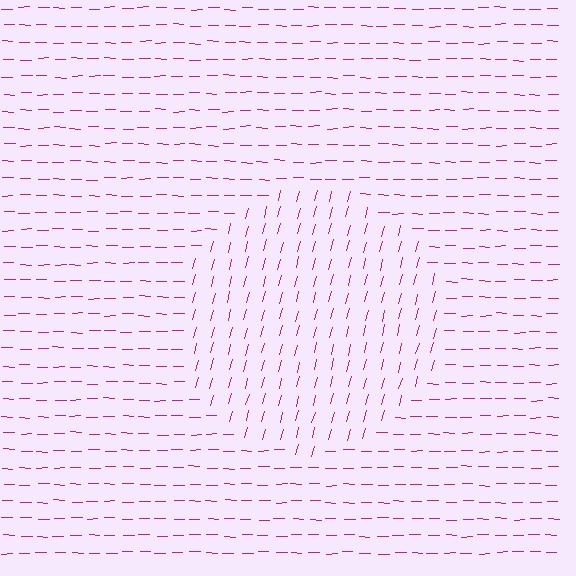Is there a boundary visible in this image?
Yes, there is a texture boundary formed by a change in line orientation.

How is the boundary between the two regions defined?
The boundary is defined purely by a change in line orientation (approximately 75 degrees difference). All lines are the same color and thickness.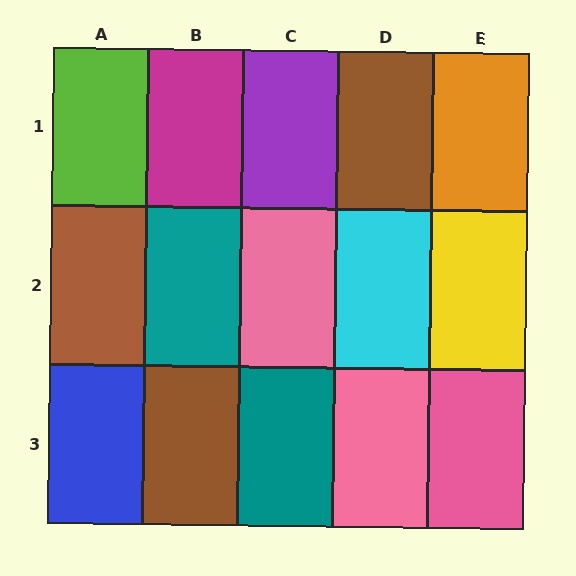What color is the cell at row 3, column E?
Pink.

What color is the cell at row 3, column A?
Blue.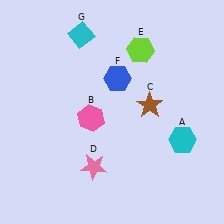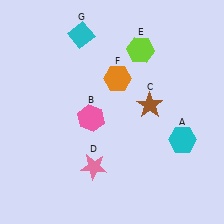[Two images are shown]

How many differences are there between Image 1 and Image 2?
There is 1 difference between the two images.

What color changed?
The hexagon (F) changed from blue in Image 1 to orange in Image 2.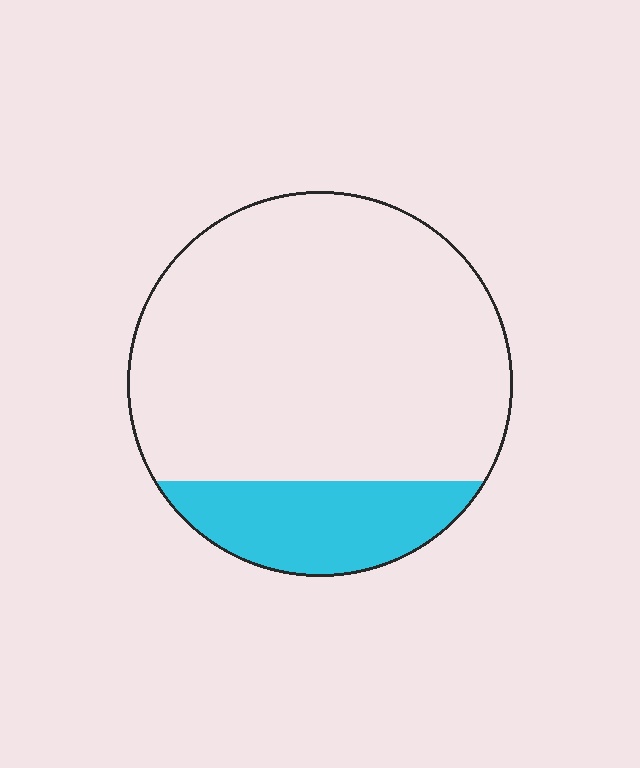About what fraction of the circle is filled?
About one fifth (1/5).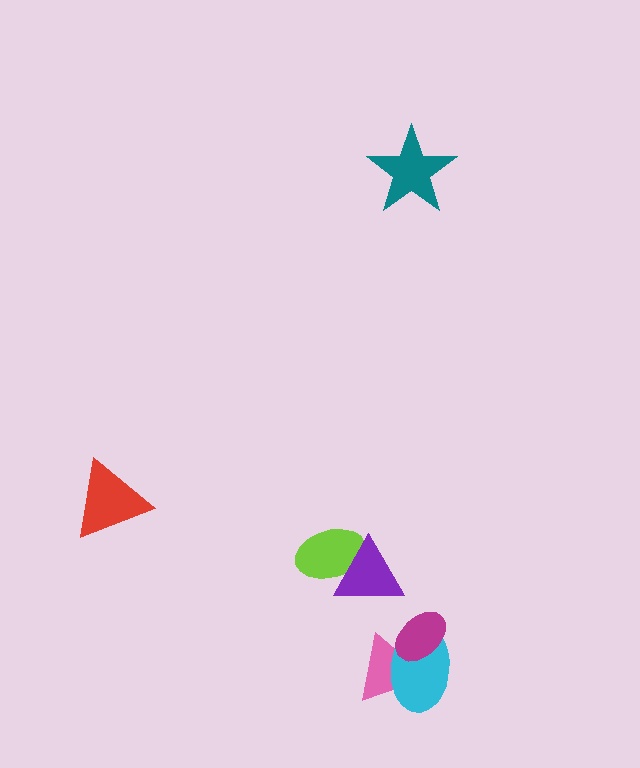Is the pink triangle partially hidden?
Yes, it is partially covered by another shape.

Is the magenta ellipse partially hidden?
No, no other shape covers it.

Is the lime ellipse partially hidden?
Yes, it is partially covered by another shape.